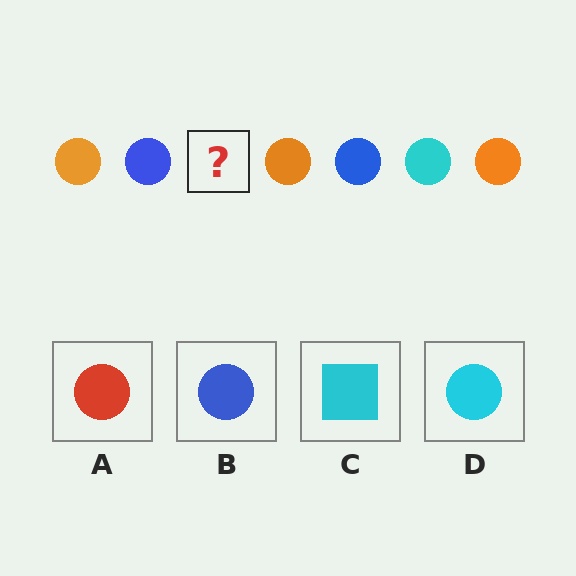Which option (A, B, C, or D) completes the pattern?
D.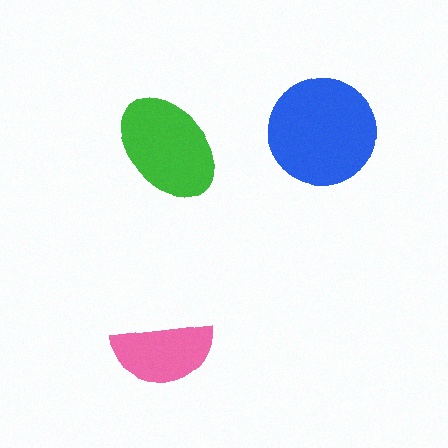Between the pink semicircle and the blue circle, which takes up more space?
The blue circle.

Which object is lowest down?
The pink semicircle is bottommost.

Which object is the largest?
The blue circle.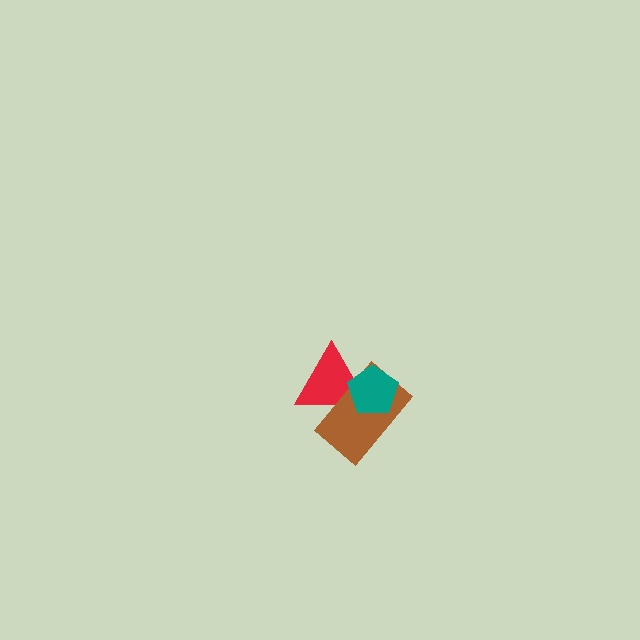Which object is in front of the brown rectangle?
The teal pentagon is in front of the brown rectangle.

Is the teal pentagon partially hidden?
No, no other shape covers it.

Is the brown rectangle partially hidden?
Yes, it is partially covered by another shape.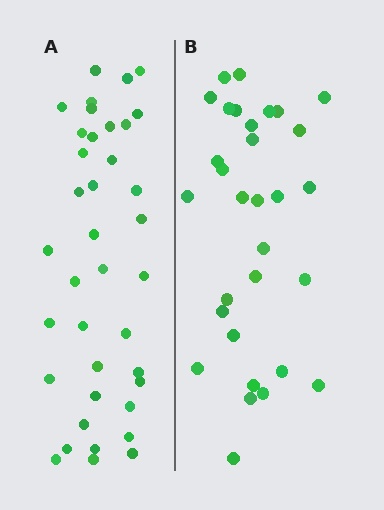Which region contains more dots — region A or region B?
Region A (the left region) has more dots.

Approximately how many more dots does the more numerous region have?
Region A has roughly 8 or so more dots than region B.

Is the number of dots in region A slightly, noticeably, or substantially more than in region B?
Region A has only slightly more — the two regions are fairly close. The ratio is roughly 1.2 to 1.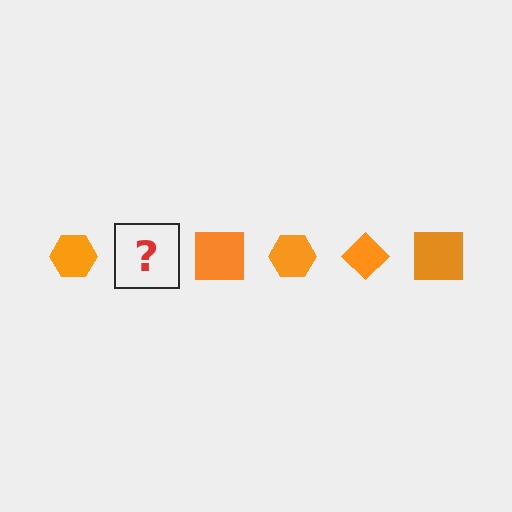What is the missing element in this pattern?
The missing element is an orange diamond.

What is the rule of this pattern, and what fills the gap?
The rule is that the pattern cycles through hexagon, diamond, square shapes in orange. The gap should be filled with an orange diamond.